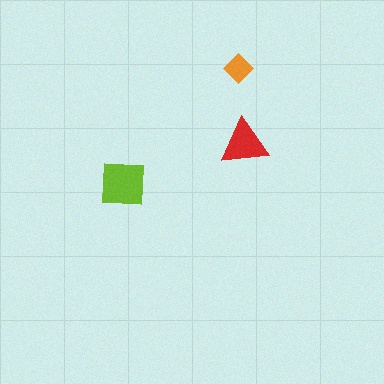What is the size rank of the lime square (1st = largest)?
1st.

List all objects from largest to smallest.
The lime square, the red triangle, the orange diamond.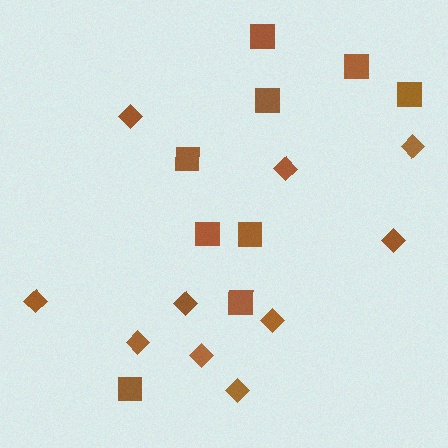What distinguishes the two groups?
There are 2 groups: one group of squares (9) and one group of diamonds (10).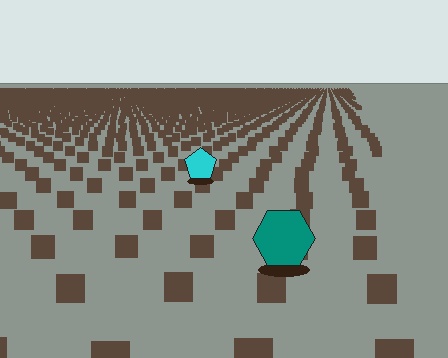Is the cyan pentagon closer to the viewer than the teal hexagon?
No. The teal hexagon is closer — you can tell from the texture gradient: the ground texture is coarser near it.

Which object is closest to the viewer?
The teal hexagon is closest. The texture marks near it are larger and more spread out.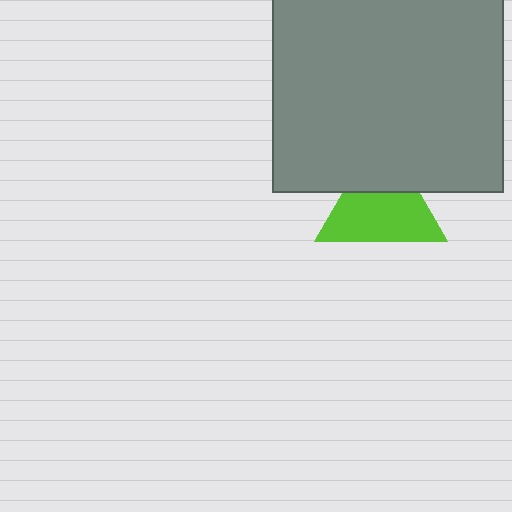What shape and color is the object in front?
The object in front is a gray square.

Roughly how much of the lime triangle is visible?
Most of it is visible (roughly 66%).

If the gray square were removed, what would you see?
You would see the complete lime triangle.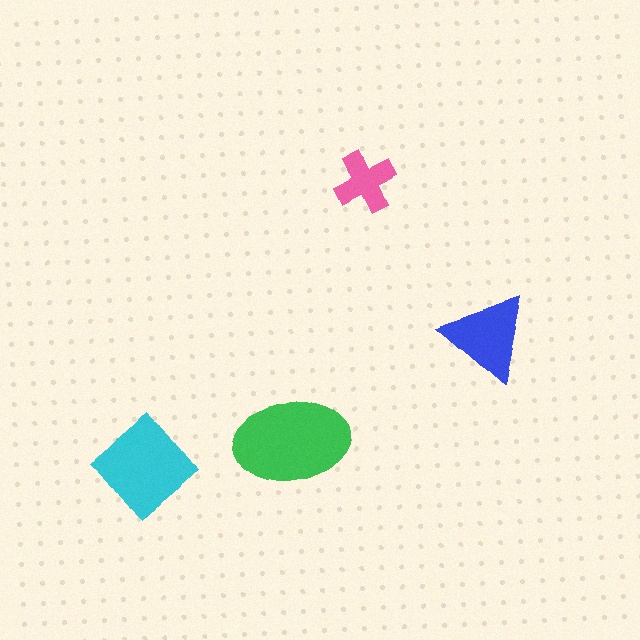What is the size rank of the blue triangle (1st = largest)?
3rd.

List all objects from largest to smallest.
The green ellipse, the cyan diamond, the blue triangle, the pink cross.